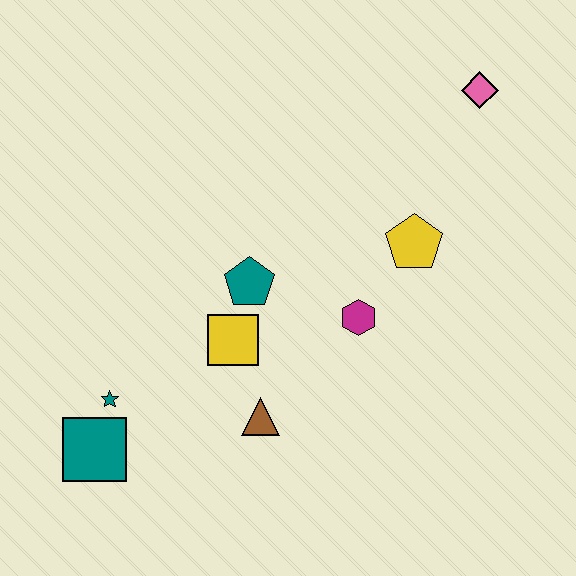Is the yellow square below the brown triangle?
No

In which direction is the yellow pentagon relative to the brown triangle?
The yellow pentagon is above the brown triangle.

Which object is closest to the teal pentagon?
The yellow square is closest to the teal pentagon.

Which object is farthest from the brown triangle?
The pink diamond is farthest from the brown triangle.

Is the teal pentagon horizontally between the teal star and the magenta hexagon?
Yes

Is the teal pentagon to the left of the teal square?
No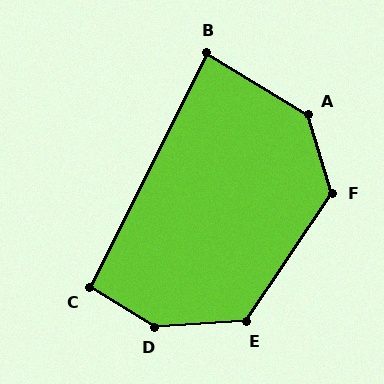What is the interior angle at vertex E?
Approximately 127 degrees (obtuse).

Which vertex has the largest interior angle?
D, at approximately 145 degrees.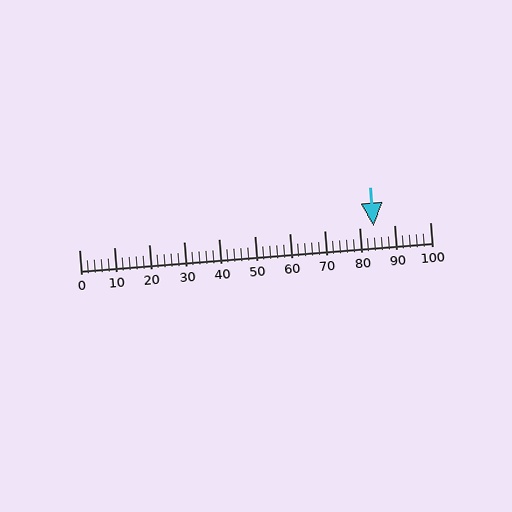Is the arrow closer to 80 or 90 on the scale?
The arrow is closer to 80.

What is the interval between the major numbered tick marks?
The major tick marks are spaced 10 units apart.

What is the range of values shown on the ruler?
The ruler shows values from 0 to 100.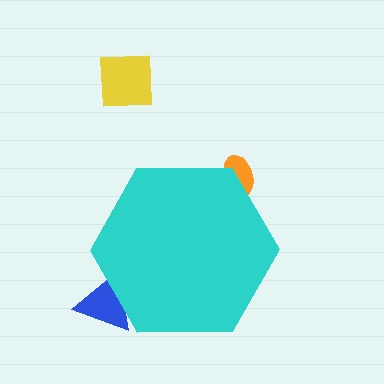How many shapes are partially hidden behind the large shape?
2 shapes are partially hidden.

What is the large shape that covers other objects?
A cyan hexagon.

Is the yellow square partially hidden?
No, the yellow square is fully visible.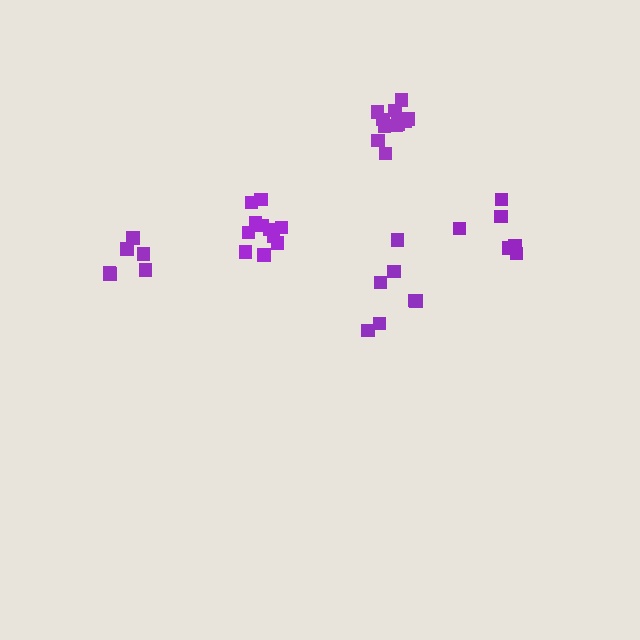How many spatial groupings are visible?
There are 5 spatial groupings.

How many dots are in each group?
Group 1: 6 dots, Group 2: 6 dots, Group 3: 7 dots, Group 4: 11 dots, Group 5: 11 dots (41 total).